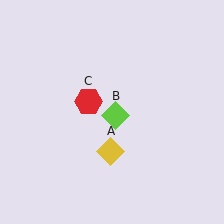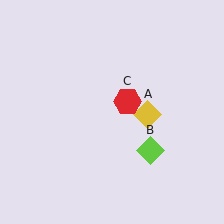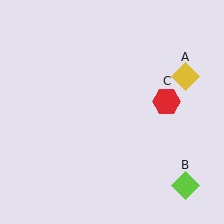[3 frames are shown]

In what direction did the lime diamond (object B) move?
The lime diamond (object B) moved down and to the right.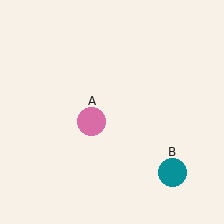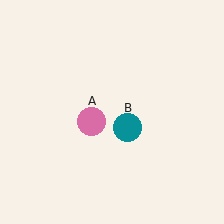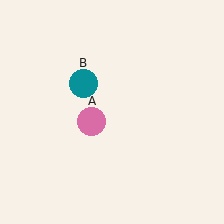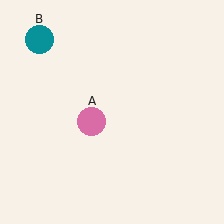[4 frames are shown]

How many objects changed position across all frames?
1 object changed position: teal circle (object B).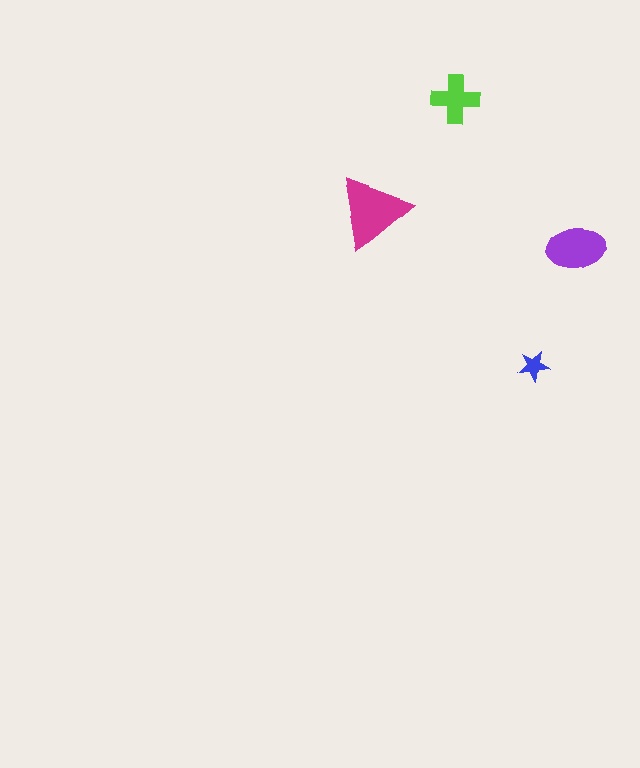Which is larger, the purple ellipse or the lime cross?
The purple ellipse.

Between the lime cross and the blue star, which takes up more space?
The lime cross.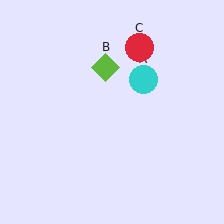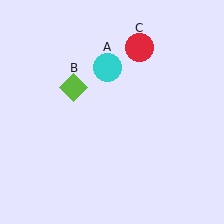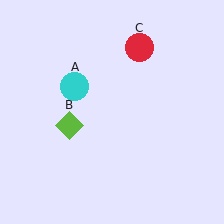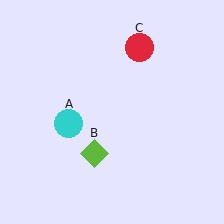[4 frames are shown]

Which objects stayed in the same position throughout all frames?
Red circle (object C) remained stationary.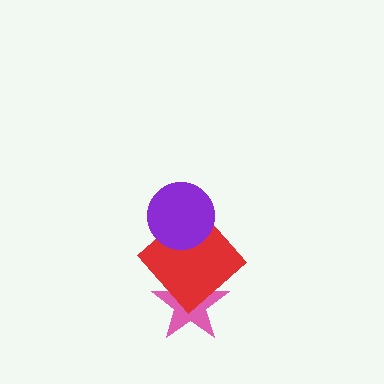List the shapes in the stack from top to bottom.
From top to bottom: the purple circle, the red diamond, the pink star.